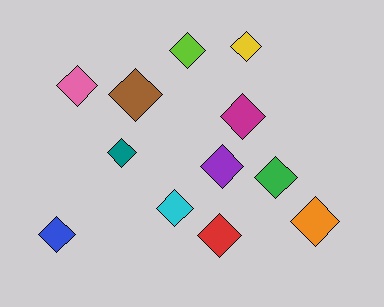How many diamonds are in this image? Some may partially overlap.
There are 12 diamonds.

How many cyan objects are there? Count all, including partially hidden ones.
There is 1 cyan object.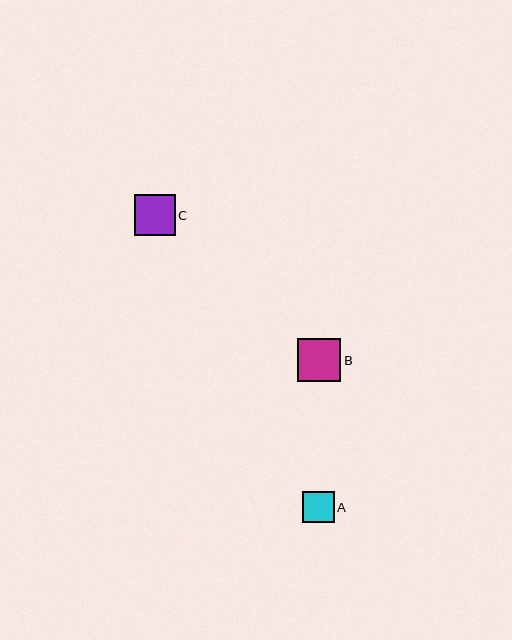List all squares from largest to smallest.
From largest to smallest: B, C, A.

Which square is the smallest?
Square A is the smallest with a size of approximately 31 pixels.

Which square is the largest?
Square B is the largest with a size of approximately 43 pixels.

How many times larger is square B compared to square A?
Square B is approximately 1.4 times the size of square A.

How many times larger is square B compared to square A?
Square B is approximately 1.4 times the size of square A.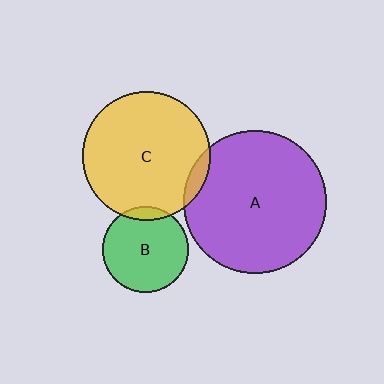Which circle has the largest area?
Circle A (purple).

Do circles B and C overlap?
Yes.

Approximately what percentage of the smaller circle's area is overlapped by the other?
Approximately 10%.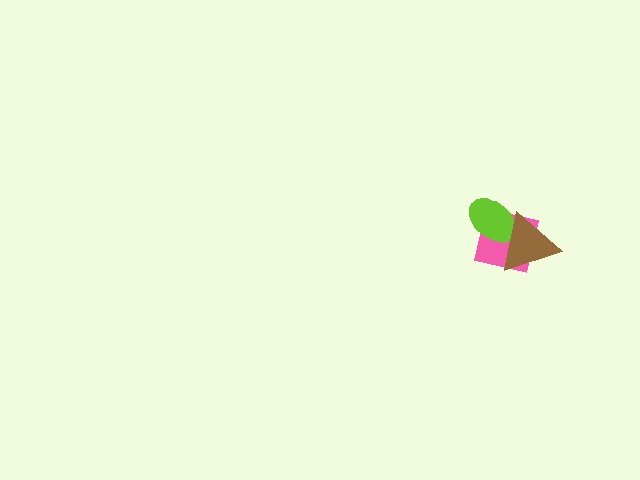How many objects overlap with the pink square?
2 objects overlap with the pink square.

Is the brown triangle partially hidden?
No, no other shape covers it.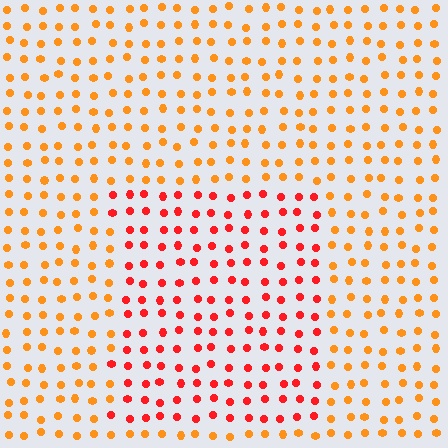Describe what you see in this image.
The image is filled with small orange elements in a uniform arrangement. A rectangle-shaped region is visible where the elements are tinted to a slightly different hue, forming a subtle color boundary.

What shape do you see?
I see a rectangle.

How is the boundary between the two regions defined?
The boundary is defined purely by a slight shift in hue (about 34 degrees). Spacing, size, and orientation are identical on both sides.